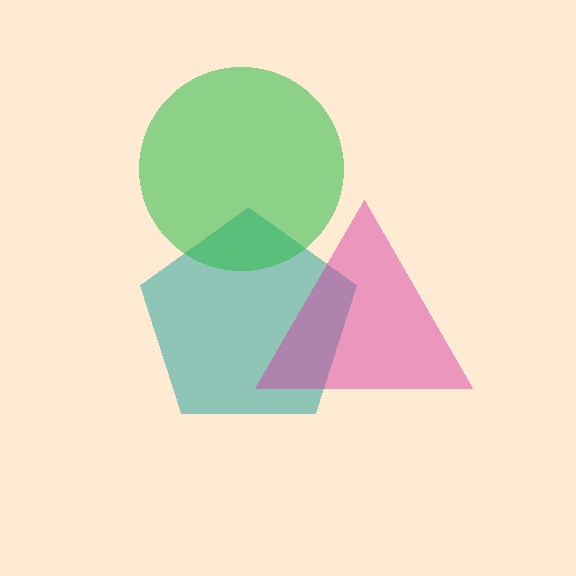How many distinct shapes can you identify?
There are 3 distinct shapes: a teal pentagon, a green circle, a magenta triangle.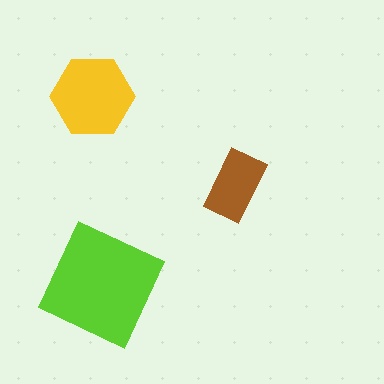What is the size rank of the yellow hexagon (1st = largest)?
2nd.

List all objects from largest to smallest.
The lime square, the yellow hexagon, the brown rectangle.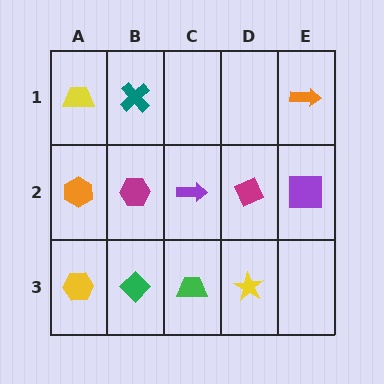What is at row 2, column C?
A purple arrow.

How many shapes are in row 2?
5 shapes.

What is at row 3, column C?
A green trapezoid.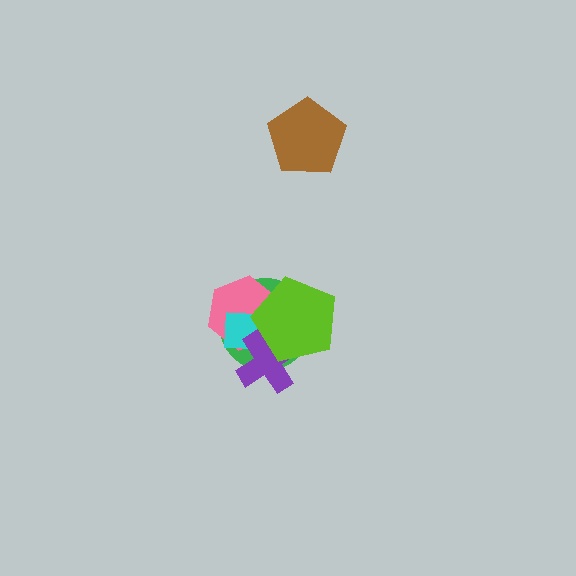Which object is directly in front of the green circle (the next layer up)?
The pink hexagon is directly in front of the green circle.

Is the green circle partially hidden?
Yes, it is partially covered by another shape.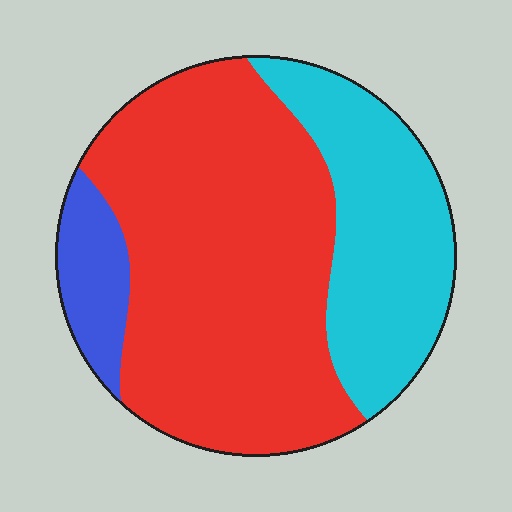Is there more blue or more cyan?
Cyan.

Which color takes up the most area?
Red, at roughly 60%.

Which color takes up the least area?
Blue, at roughly 10%.